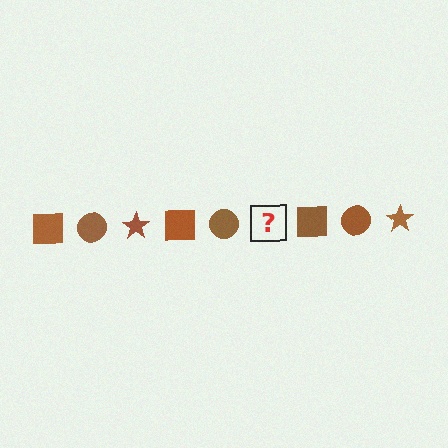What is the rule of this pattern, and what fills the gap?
The rule is that the pattern cycles through square, circle, star shapes in brown. The gap should be filled with a brown star.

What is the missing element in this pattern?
The missing element is a brown star.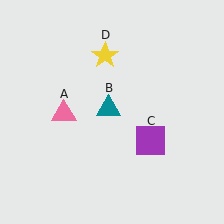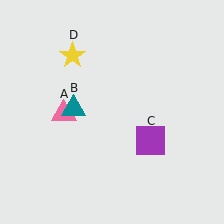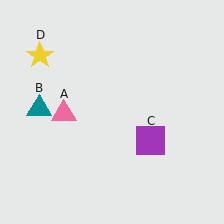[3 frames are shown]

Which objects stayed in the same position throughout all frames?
Pink triangle (object A) and purple square (object C) remained stationary.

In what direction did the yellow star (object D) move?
The yellow star (object D) moved left.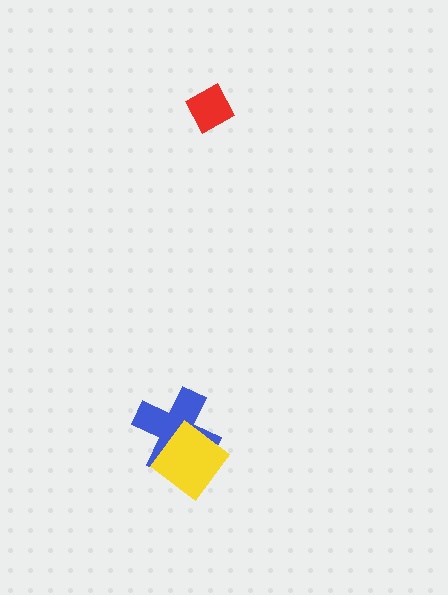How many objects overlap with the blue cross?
1 object overlaps with the blue cross.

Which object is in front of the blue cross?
The yellow diamond is in front of the blue cross.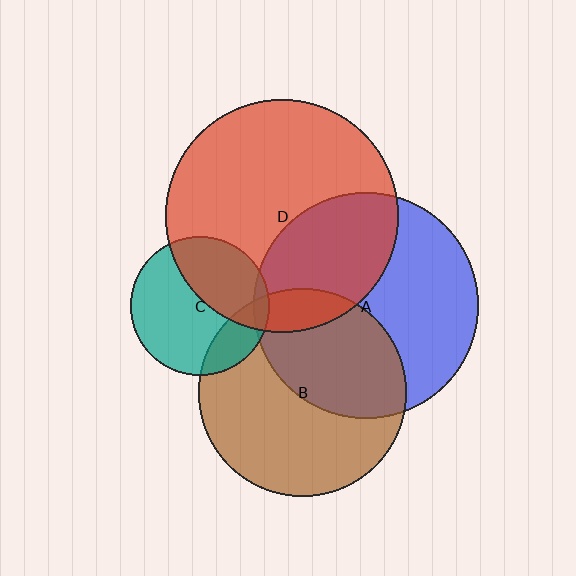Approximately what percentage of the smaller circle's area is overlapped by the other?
Approximately 5%.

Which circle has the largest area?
Circle D (red).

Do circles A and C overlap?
Yes.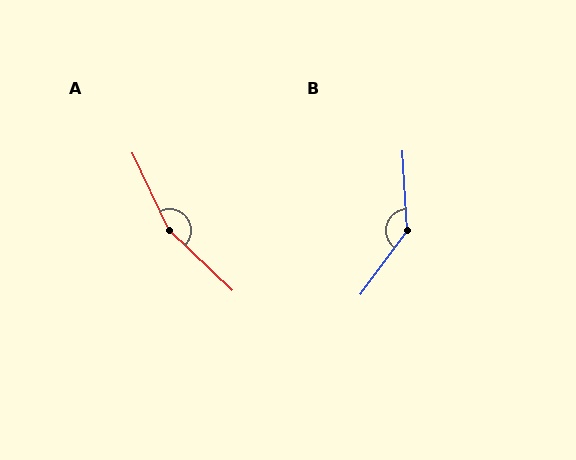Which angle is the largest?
A, at approximately 159 degrees.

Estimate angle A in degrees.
Approximately 159 degrees.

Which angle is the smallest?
B, at approximately 140 degrees.